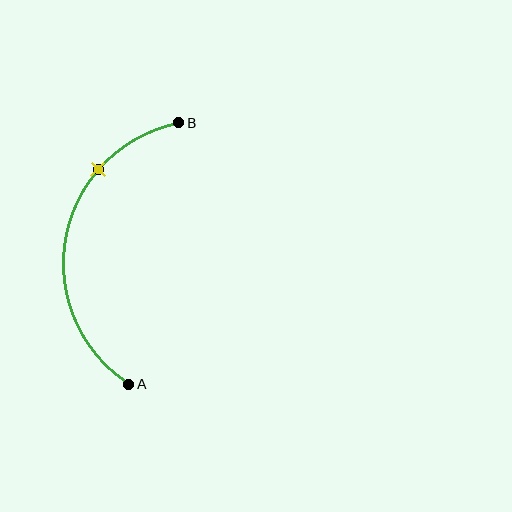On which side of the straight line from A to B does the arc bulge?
The arc bulges to the left of the straight line connecting A and B.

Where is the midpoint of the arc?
The arc midpoint is the point on the curve farthest from the straight line joining A and B. It sits to the left of that line.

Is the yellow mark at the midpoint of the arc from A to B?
No. The yellow mark lies on the arc but is closer to endpoint B. The arc midpoint would be at the point on the curve equidistant along the arc from both A and B.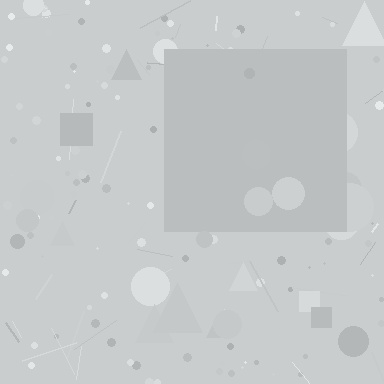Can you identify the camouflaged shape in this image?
The camouflaged shape is a square.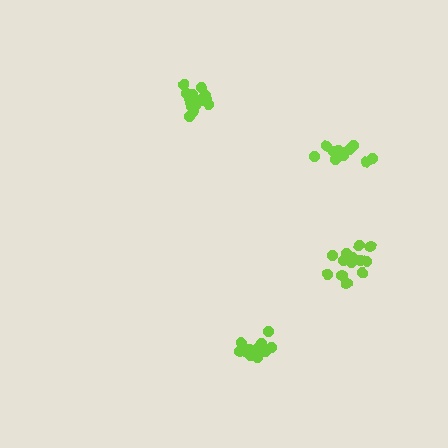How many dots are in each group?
Group 1: 11 dots, Group 2: 15 dots, Group 3: 16 dots, Group 4: 15 dots (57 total).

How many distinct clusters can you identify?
There are 4 distinct clusters.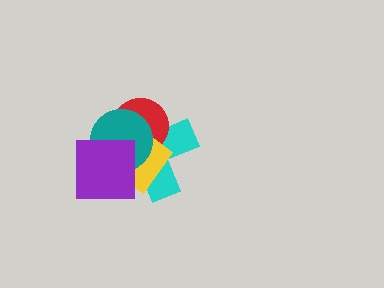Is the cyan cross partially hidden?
Yes, it is partially covered by another shape.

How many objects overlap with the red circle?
3 objects overlap with the red circle.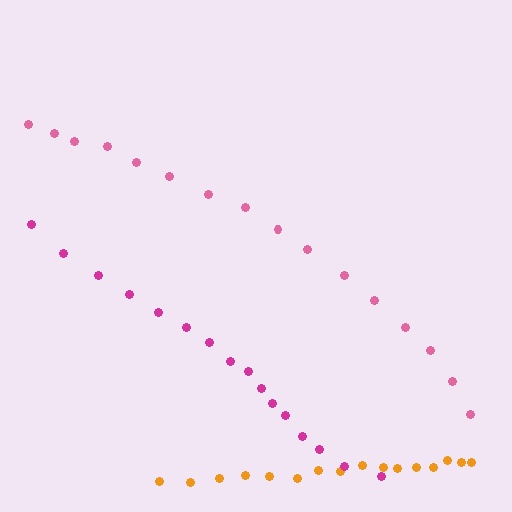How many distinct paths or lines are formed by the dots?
There are 3 distinct paths.